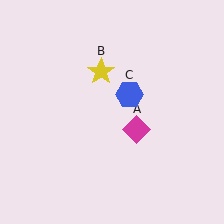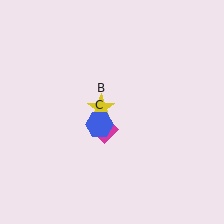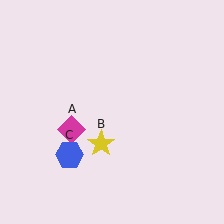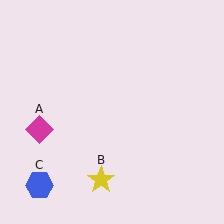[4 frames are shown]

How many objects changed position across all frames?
3 objects changed position: magenta diamond (object A), yellow star (object B), blue hexagon (object C).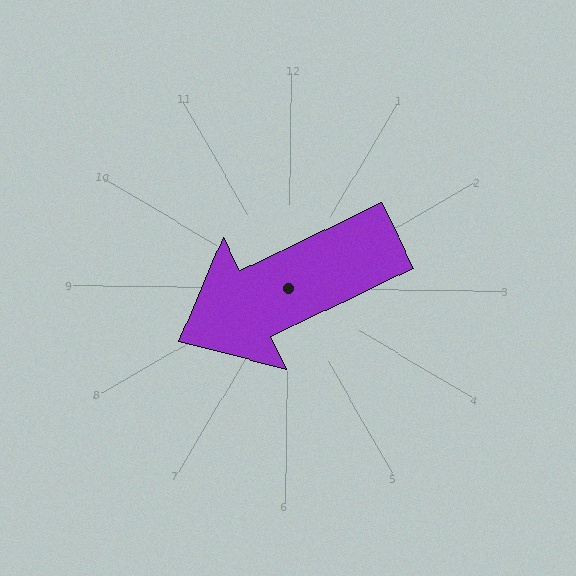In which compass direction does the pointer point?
Southwest.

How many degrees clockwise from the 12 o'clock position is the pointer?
Approximately 244 degrees.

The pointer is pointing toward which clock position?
Roughly 8 o'clock.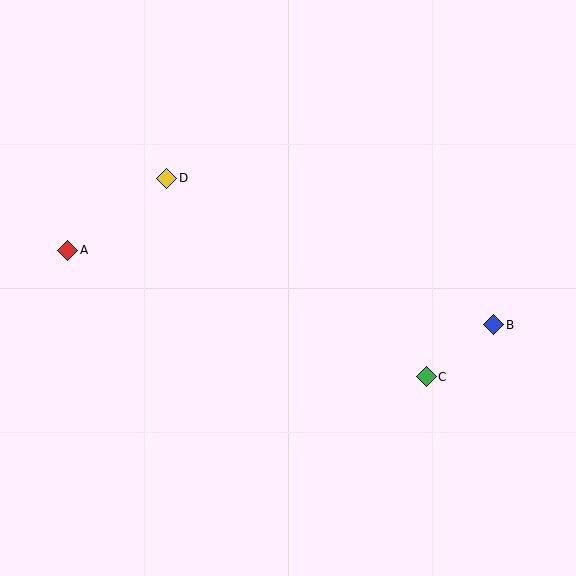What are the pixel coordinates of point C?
Point C is at (426, 377).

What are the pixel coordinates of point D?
Point D is at (167, 178).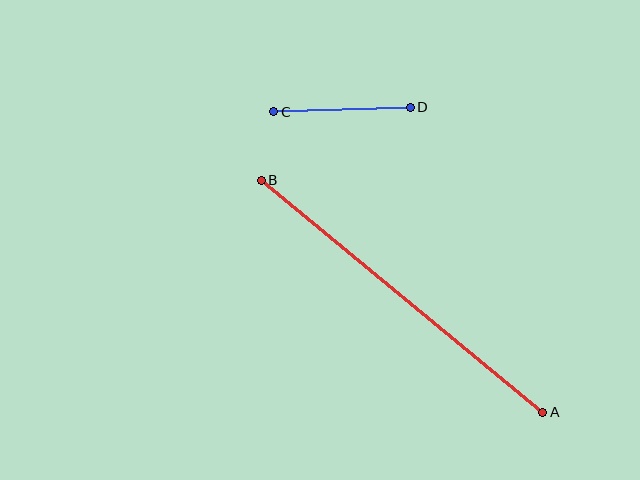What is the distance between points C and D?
The distance is approximately 137 pixels.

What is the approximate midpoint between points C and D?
The midpoint is at approximately (342, 109) pixels.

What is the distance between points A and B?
The distance is approximately 365 pixels.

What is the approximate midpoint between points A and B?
The midpoint is at approximately (402, 296) pixels.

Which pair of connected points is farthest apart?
Points A and B are farthest apart.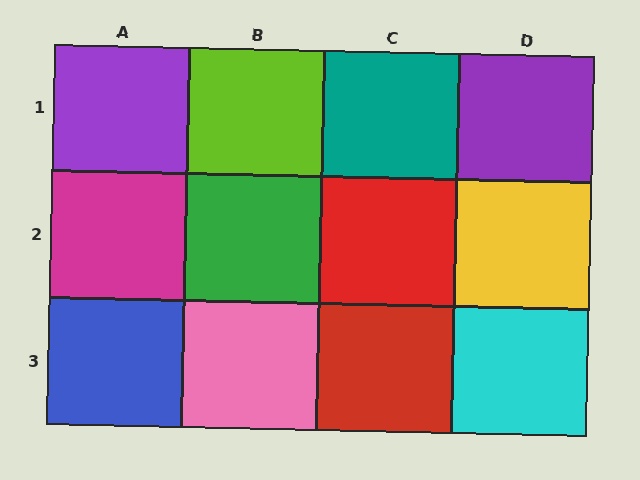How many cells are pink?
1 cell is pink.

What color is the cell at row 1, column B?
Lime.